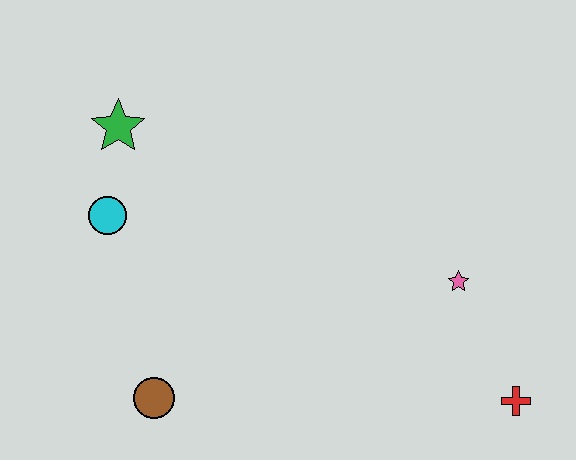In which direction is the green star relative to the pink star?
The green star is to the left of the pink star.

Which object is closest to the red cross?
The pink star is closest to the red cross.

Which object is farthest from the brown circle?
The red cross is farthest from the brown circle.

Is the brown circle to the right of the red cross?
No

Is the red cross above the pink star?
No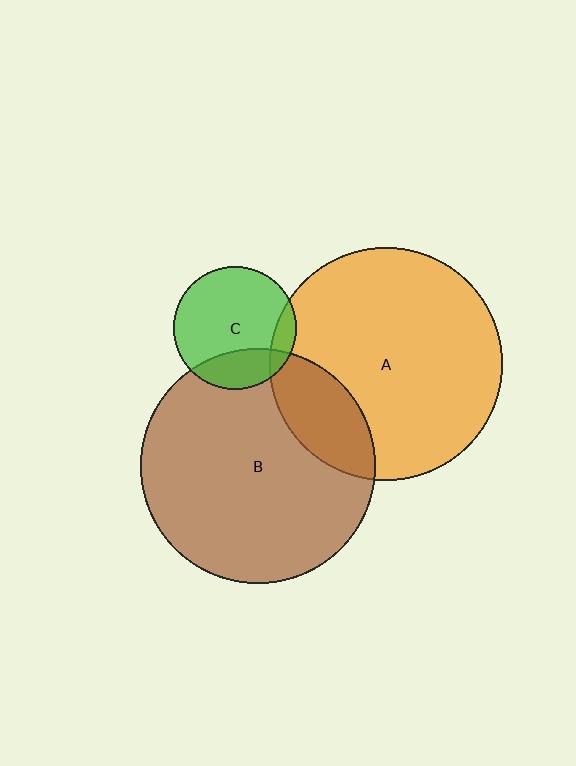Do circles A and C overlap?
Yes.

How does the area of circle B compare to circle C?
Approximately 3.7 times.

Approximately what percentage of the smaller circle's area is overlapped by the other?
Approximately 10%.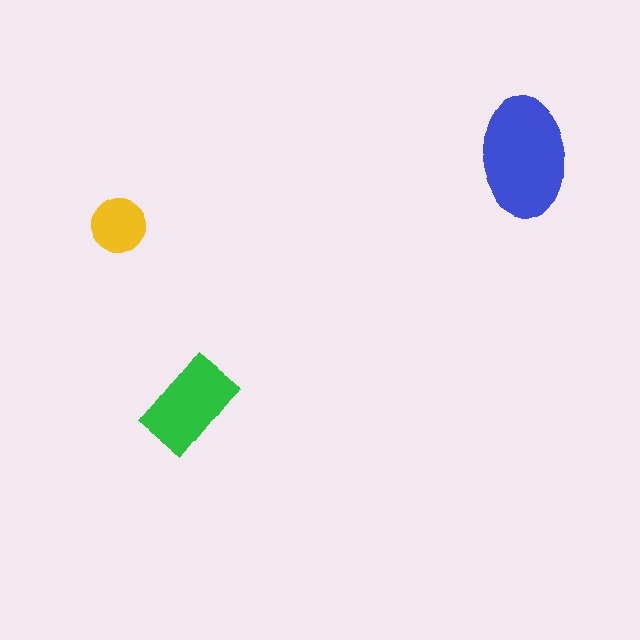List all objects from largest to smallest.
The blue ellipse, the green rectangle, the yellow circle.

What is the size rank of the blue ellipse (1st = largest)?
1st.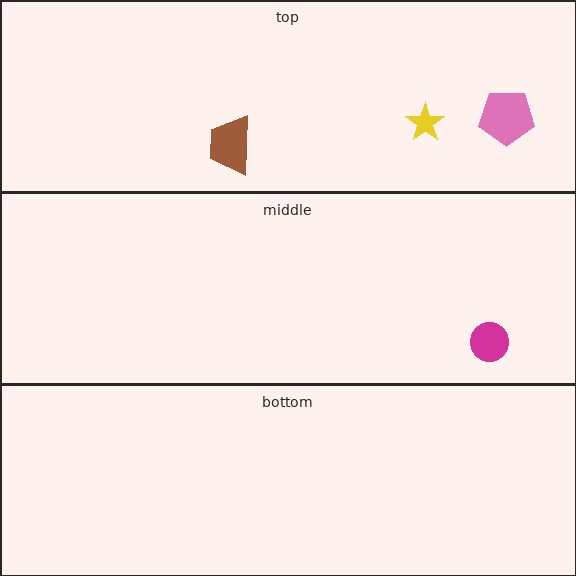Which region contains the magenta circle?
The middle region.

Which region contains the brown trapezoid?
The top region.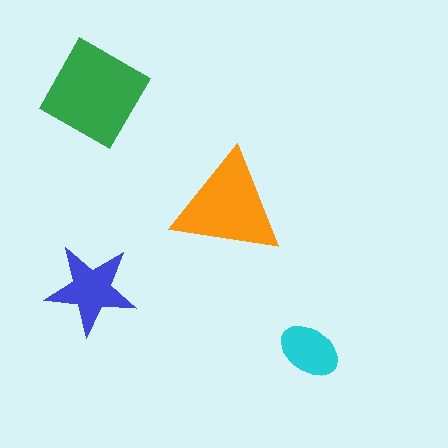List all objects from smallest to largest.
The cyan ellipse, the blue star, the orange triangle, the green diamond.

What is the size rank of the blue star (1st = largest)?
3rd.